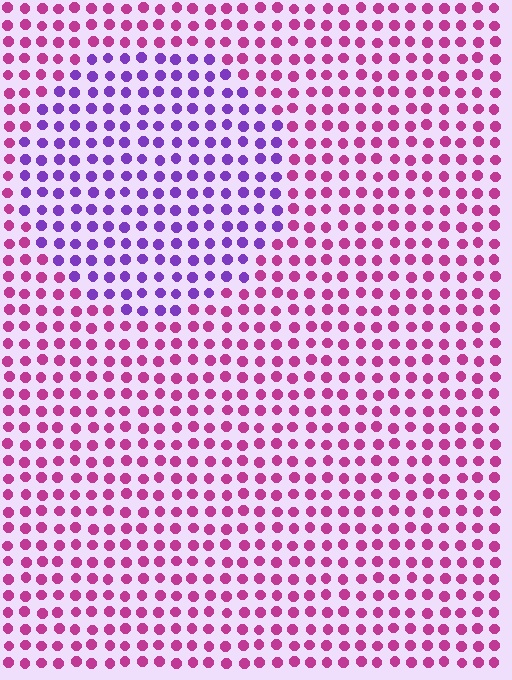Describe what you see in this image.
The image is filled with small magenta elements in a uniform arrangement. A circle-shaped region is visible where the elements are tinted to a slightly different hue, forming a subtle color boundary.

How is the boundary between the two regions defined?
The boundary is defined purely by a slight shift in hue (about 48 degrees). Spacing, size, and orientation are identical on both sides.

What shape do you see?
I see a circle.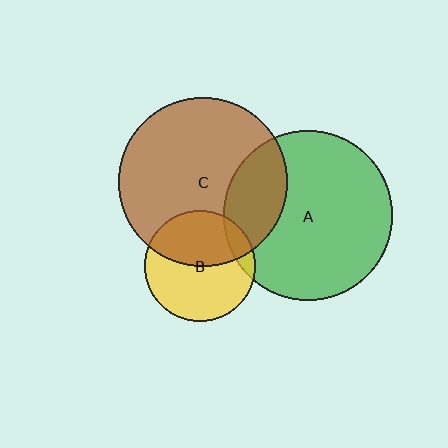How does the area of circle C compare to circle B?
Approximately 2.3 times.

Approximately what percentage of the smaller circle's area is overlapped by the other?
Approximately 25%.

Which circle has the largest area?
Circle A (green).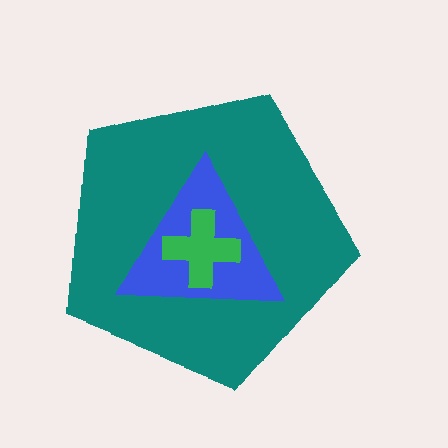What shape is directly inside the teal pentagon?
The blue triangle.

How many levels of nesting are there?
3.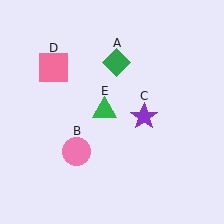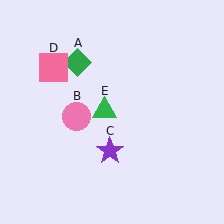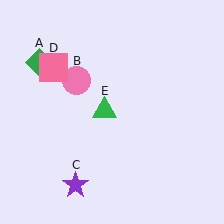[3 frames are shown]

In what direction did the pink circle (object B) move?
The pink circle (object B) moved up.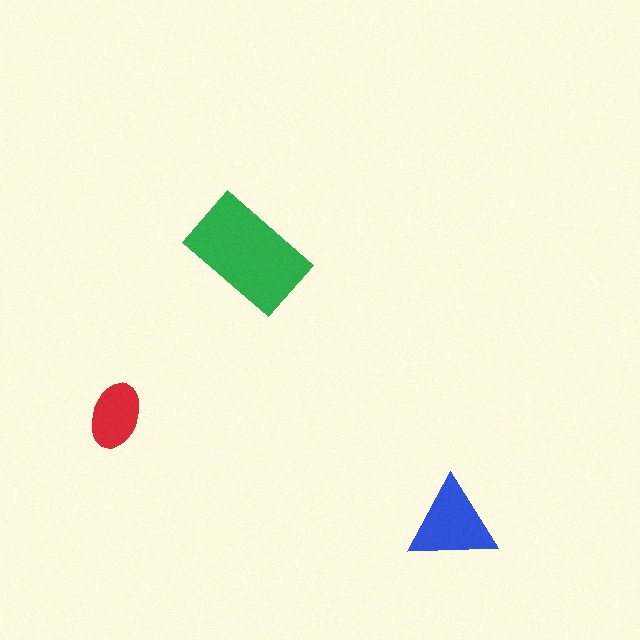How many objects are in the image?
There are 3 objects in the image.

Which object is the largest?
The green rectangle.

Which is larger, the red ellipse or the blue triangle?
The blue triangle.